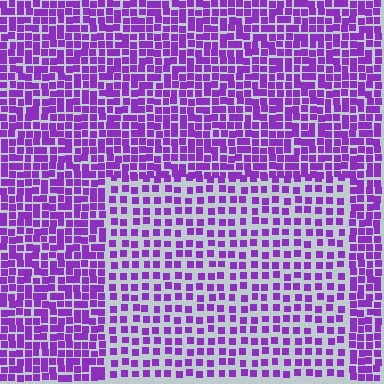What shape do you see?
I see a rectangle.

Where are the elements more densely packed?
The elements are more densely packed outside the rectangle boundary.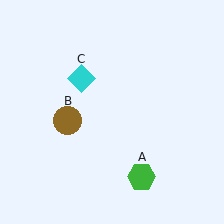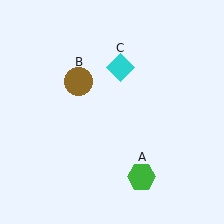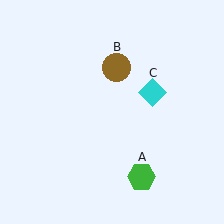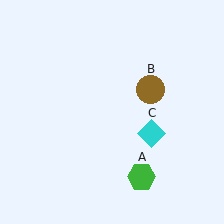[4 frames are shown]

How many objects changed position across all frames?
2 objects changed position: brown circle (object B), cyan diamond (object C).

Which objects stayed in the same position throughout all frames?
Green hexagon (object A) remained stationary.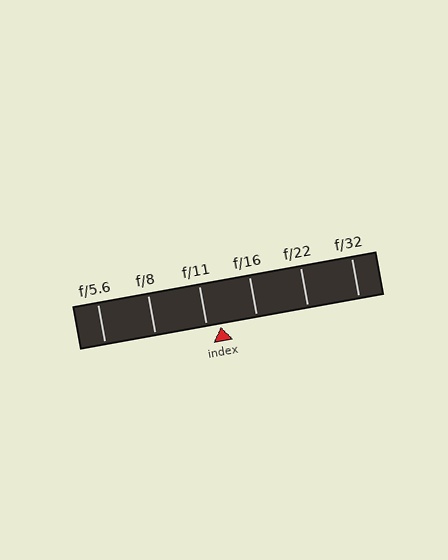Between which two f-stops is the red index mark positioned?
The index mark is between f/11 and f/16.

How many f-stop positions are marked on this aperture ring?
There are 6 f-stop positions marked.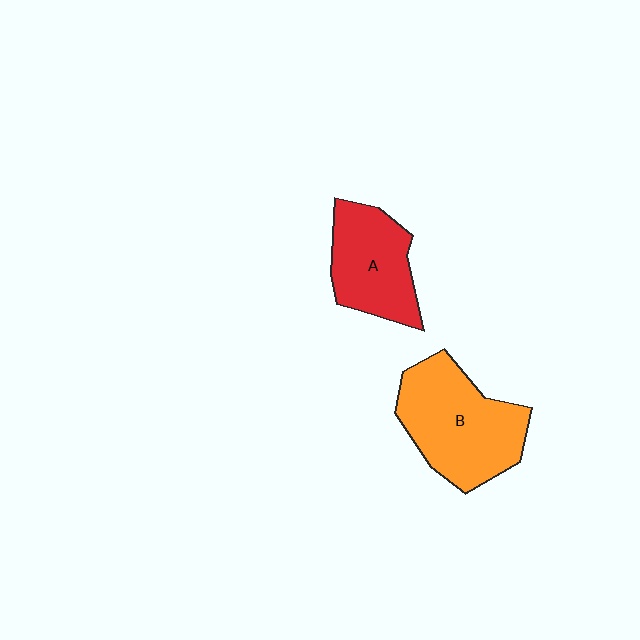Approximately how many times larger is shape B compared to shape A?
Approximately 1.4 times.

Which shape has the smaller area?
Shape A (red).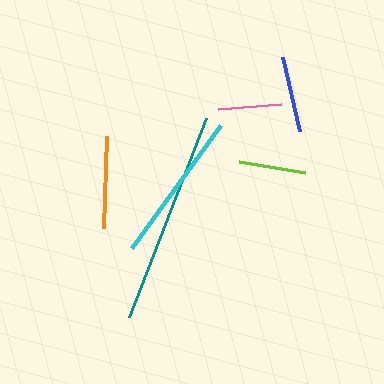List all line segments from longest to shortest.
From longest to shortest: teal, cyan, orange, blue, lime, pink.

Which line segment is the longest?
The teal line is the longest at approximately 213 pixels.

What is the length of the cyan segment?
The cyan segment is approximately 152 pixels long.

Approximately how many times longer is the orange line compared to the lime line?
The orange line is approximately 1.4 times the length of the lime line.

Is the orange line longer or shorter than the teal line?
The teal line is longer than the orange line.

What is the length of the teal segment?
The teal segment is approximately 213 pixels long.